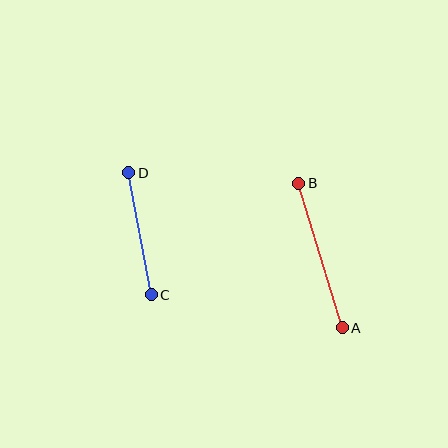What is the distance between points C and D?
The distance is approximately 124 pixels.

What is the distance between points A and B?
The distance is approximately 151 pixels.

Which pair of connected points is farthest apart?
Points A and B are farthest apart.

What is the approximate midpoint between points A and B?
The midpoint is at approximately (320, 255) pixels.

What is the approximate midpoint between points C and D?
The midpoint is at approximately (140, 234) pixels.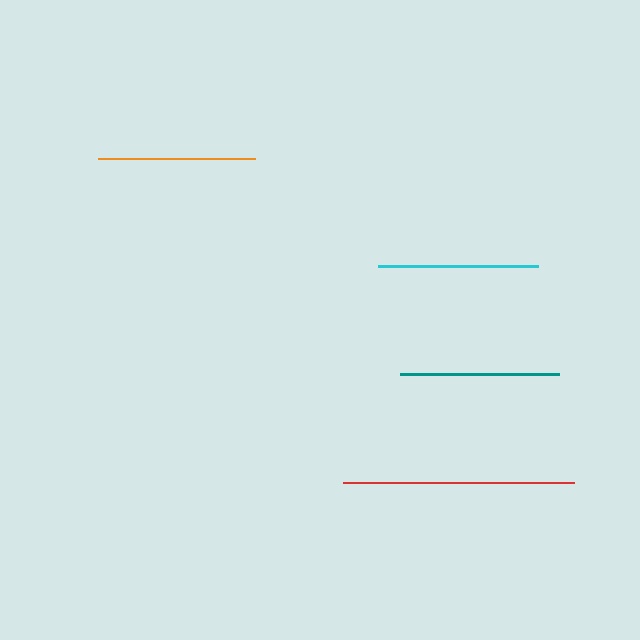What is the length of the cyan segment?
The cyan segment is approximately 160 pixels long.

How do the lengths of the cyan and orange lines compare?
The cyan and orange lines are approximately the same length.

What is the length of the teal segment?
The teal segment is approximately 159 pixels long.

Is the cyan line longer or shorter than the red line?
The red line is longer than the cyan line.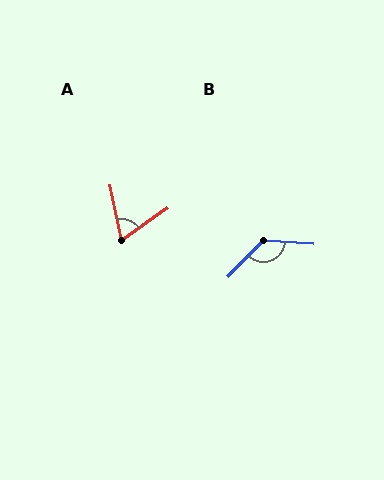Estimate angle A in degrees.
Approximately 67 degrees.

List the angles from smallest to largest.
A (67°), B (130°).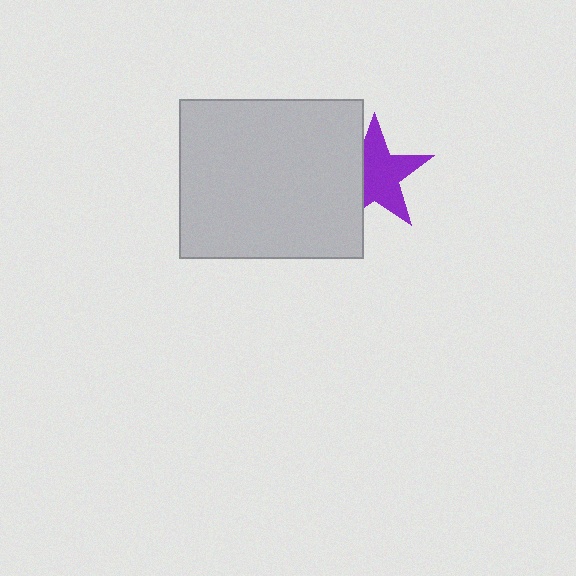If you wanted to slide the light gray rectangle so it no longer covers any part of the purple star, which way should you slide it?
Slide it left — that is the most direct way to separate the two shapes.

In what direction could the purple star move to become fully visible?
The purple star could move right. That would shift it out from behind the light gray rectangle entirely.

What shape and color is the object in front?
The object in front is a light gray rectangle.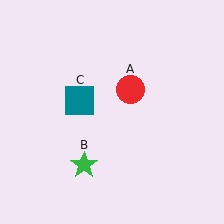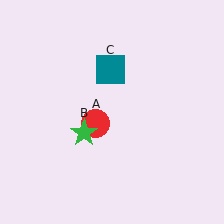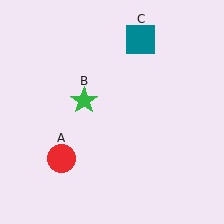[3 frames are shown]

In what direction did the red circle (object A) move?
The red circle (object A) moved down and to the left.